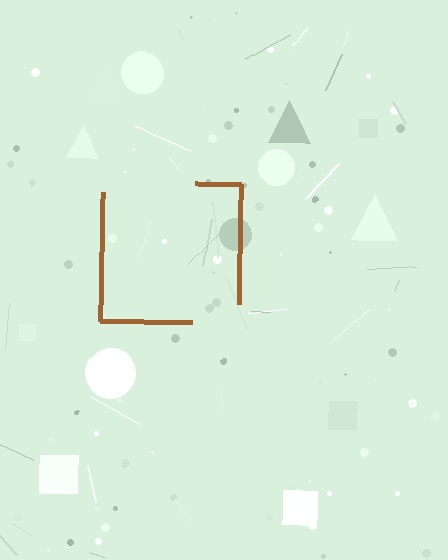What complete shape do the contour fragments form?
The contour fragments form a square.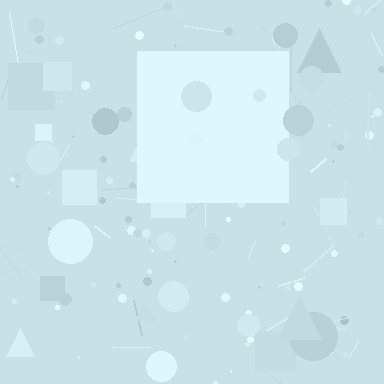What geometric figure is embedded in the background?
A square is embedded in the background.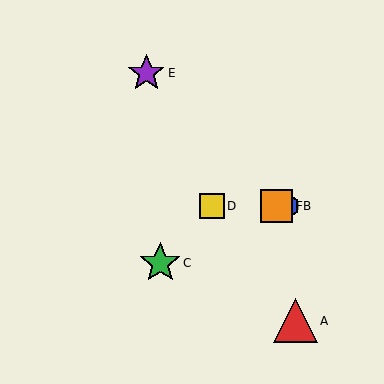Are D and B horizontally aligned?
Yes, both are at y≈206.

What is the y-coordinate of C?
Object C is at y≈263.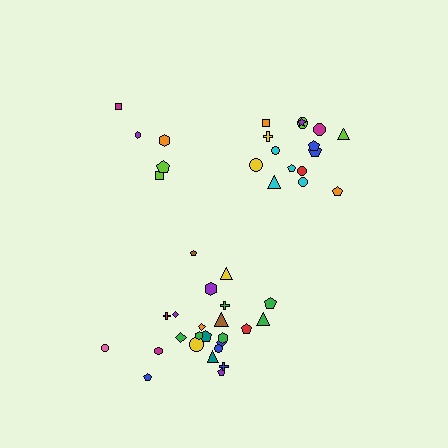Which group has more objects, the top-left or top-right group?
The top-right group.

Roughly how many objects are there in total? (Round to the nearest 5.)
Roughly 45 objects in total.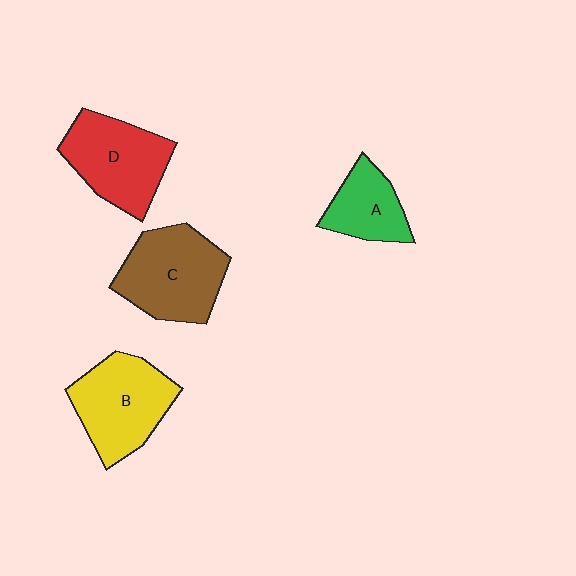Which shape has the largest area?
Shape C (brown).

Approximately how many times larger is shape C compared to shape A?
Approximately 1.7 times.